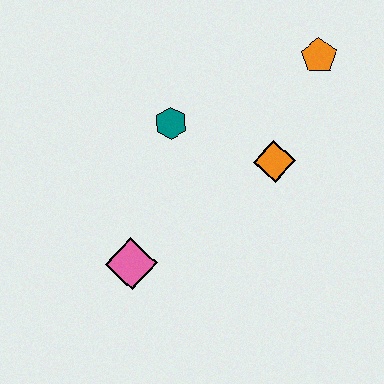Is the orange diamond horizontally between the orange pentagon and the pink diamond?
Yes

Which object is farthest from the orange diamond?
The pink diamond is farthest from the orange diamond.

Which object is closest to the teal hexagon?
The orange diamond is closest to the teal hexagon.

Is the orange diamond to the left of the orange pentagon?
Yes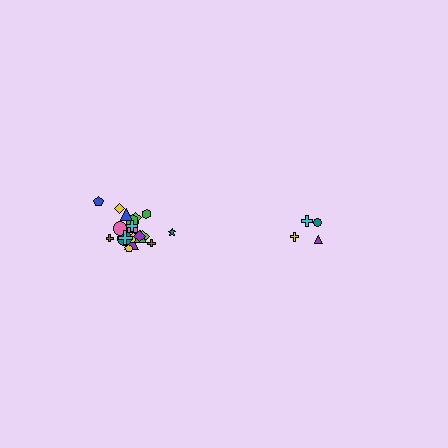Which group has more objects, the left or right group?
The left group.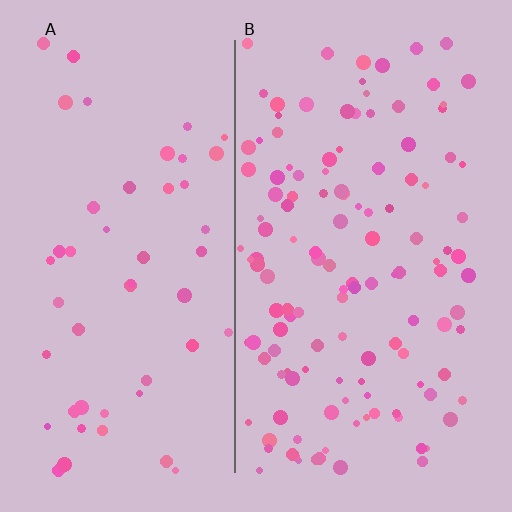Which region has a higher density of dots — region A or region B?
B (the right).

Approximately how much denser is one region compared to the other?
Approximately 2.6× — region B over region A.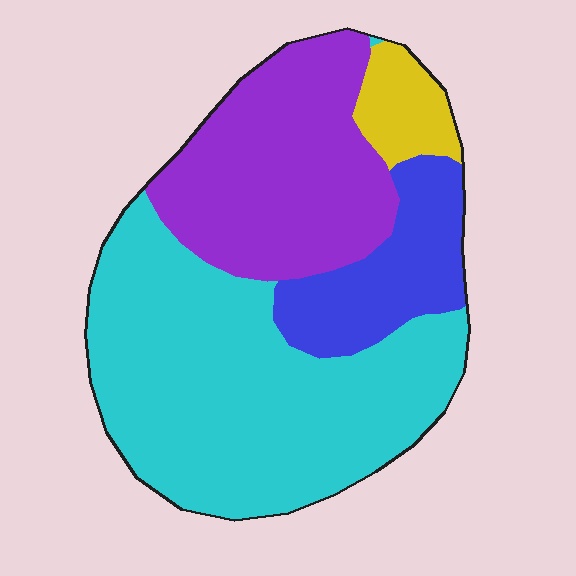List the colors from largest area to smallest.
From largest to smallest: cyan, purple, blue, yellow.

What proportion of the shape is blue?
Blue takes up about one sixth (1/6) of the shape.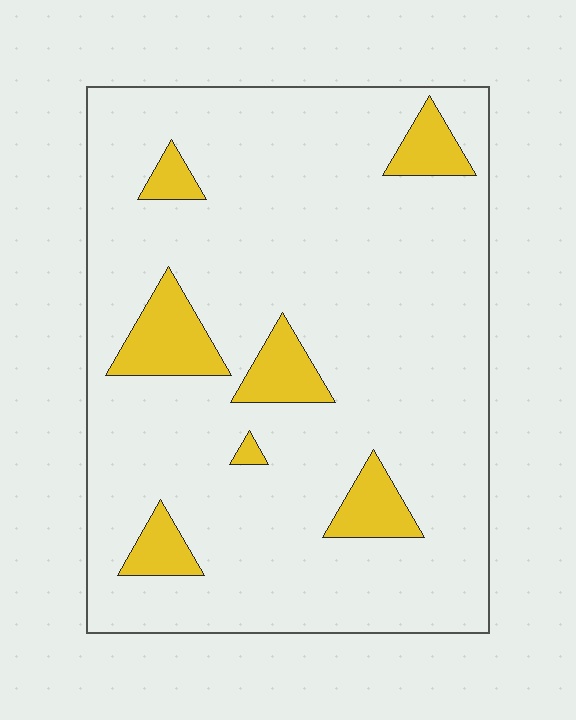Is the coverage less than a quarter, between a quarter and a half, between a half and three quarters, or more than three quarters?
Less than a quarter.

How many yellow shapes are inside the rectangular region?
7.